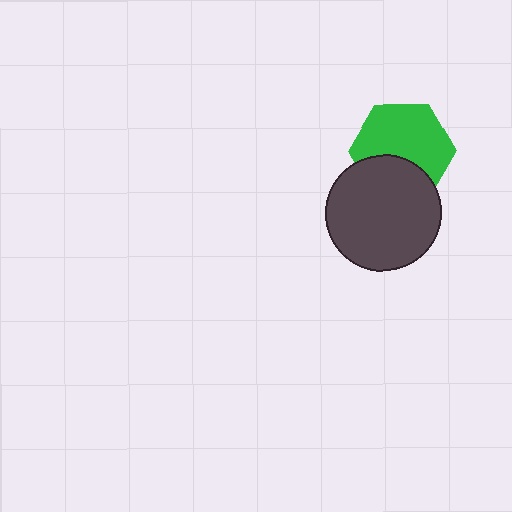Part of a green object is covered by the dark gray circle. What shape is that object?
It is a hexagon.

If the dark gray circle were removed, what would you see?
You would see the complete green hexagon.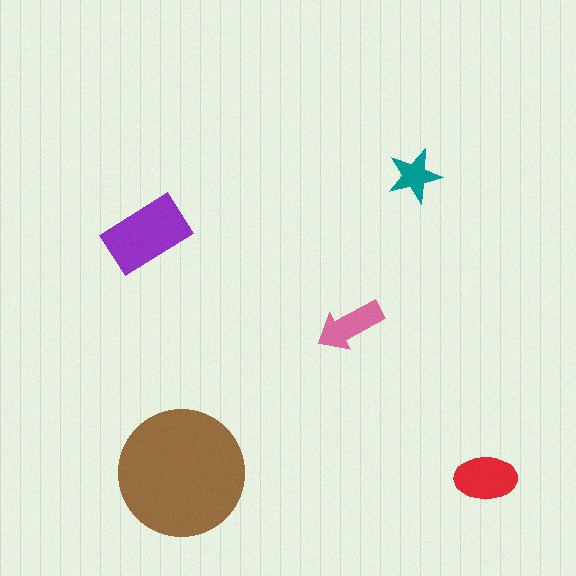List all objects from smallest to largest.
The teal star, the pink arrow, the red ellipse, the purple rectangle, the brown circle.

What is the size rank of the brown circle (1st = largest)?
1st.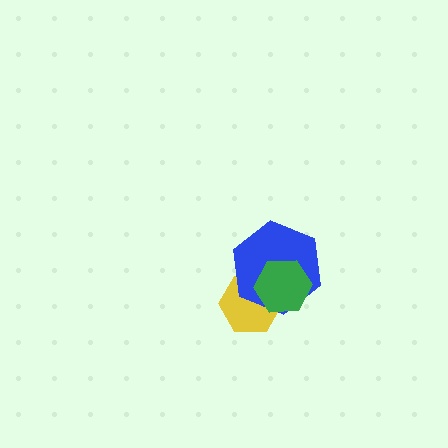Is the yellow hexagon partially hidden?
Yes, it is partially covered by another shape.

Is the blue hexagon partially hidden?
Yes, it is partially covered by another shape.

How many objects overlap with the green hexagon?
2 objects overlap with the green hexagon.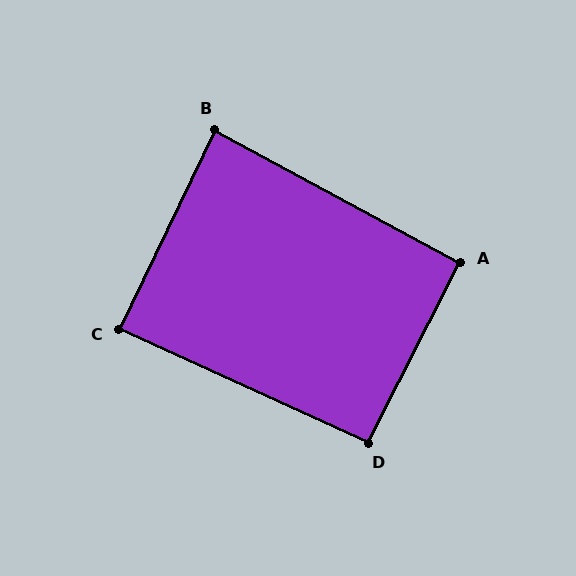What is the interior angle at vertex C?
Approximately 89 degrees (approximately right).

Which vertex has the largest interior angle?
D, at approximately 93 degrees.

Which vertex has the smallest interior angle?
B, at approximately 87 degrees.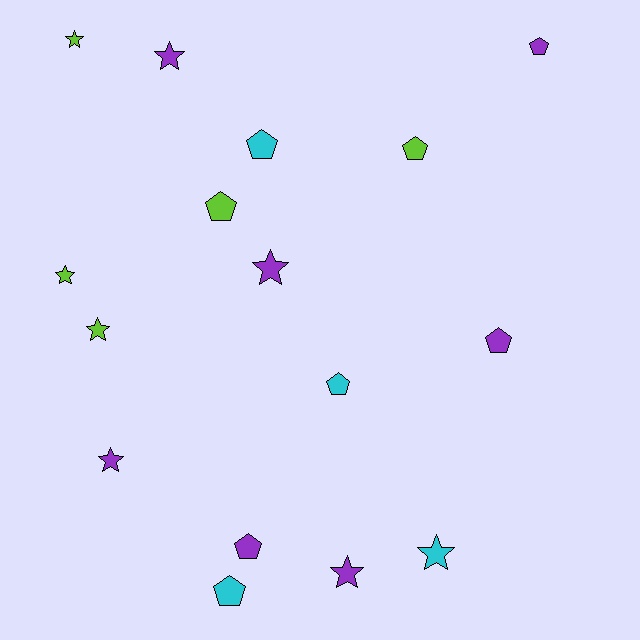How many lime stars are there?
There are 3 lime stars.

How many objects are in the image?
There are 16 objects.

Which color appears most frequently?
Purple, with 7 objects.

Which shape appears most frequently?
Pentagon, with 8 objects.